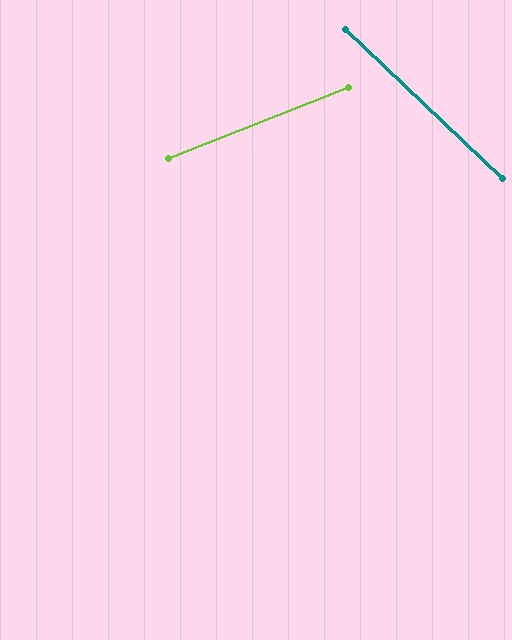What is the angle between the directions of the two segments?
Approximately 65 degrees.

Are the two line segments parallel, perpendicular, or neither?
Neither parallel nor perpendicular — they differ by about 65°.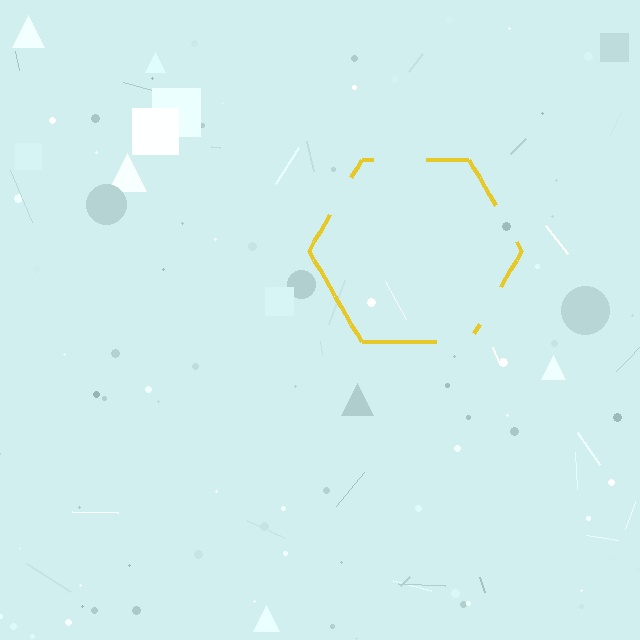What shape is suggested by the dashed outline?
The dashed outline suggests a hexagon.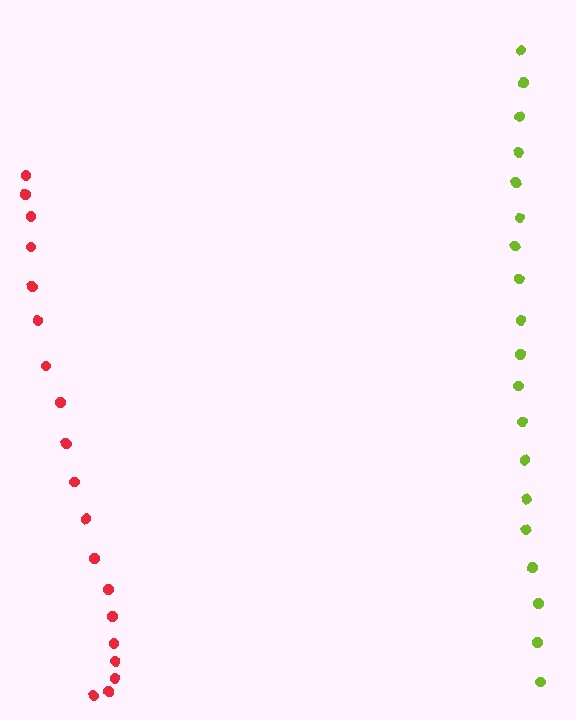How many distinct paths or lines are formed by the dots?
There are 2 distinct paths.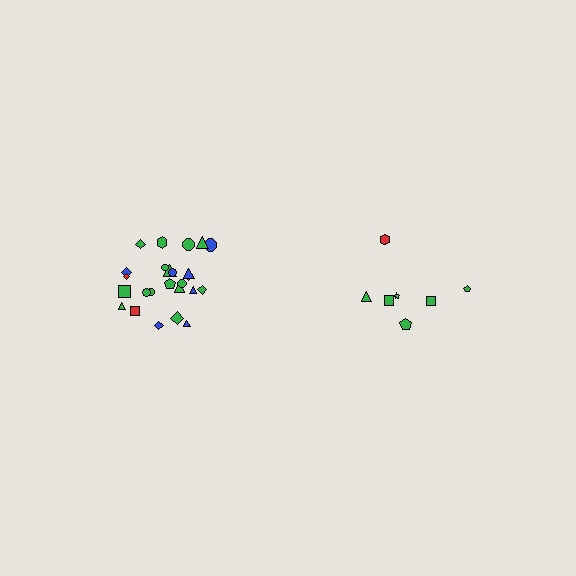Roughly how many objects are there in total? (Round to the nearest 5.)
Roughly 30 objects in total.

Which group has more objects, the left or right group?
The left group.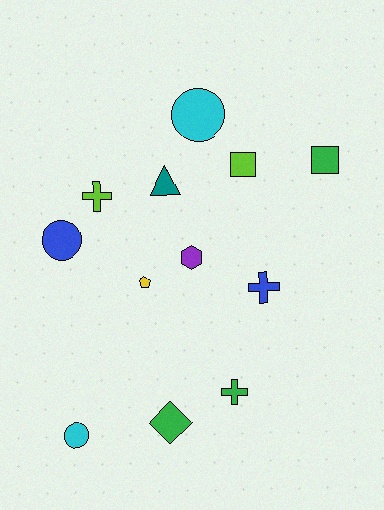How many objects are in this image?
There are 12 objects.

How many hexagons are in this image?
There is 1 hexagon.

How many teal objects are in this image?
There is 1 teal object.